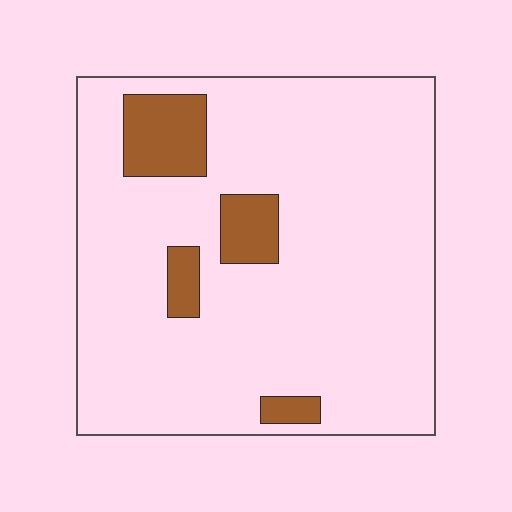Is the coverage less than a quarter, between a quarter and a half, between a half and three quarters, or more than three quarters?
Less than a quarter.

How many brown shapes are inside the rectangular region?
4.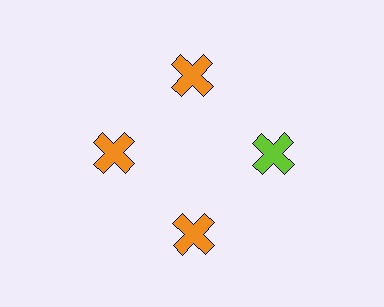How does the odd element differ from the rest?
It has a different color: lime instead of orange.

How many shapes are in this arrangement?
There are 4 shapes arranged in a ring pattern.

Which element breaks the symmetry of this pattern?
The lime cross at roughly the 3 o'clock position breaks the symmetry. All other shapes are orange crosses.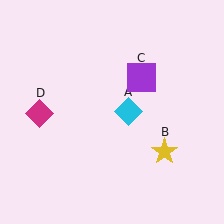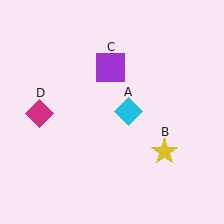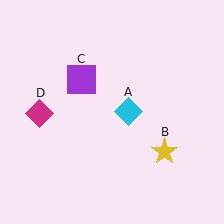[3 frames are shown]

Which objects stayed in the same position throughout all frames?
Cyan diamond (object A) and yellow star (object B) and magenta diamond (object D) remained stationary.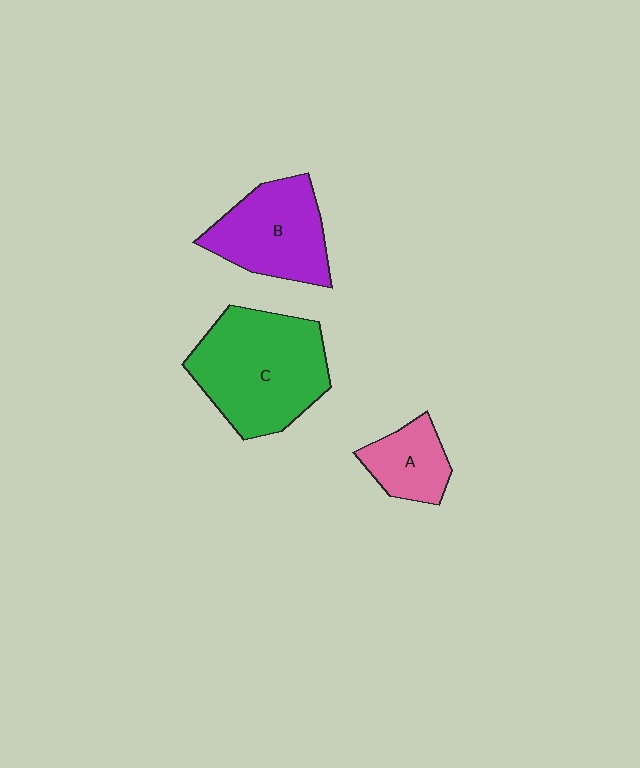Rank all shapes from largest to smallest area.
From largest to smallest: C (green), B (purple), A (pink).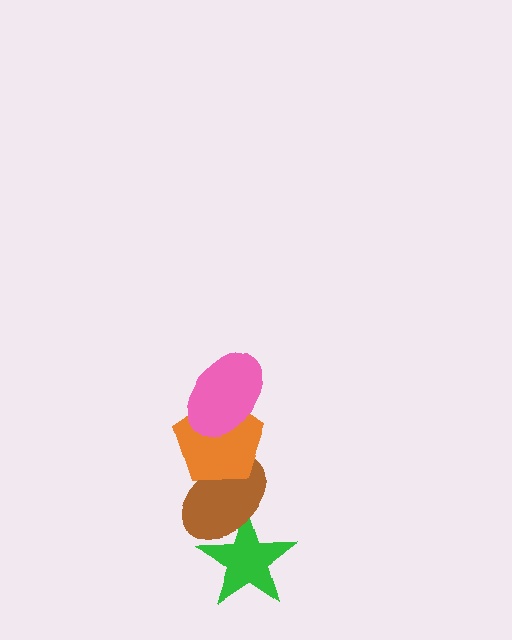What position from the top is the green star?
The green star is 4th from the top.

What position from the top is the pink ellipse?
The pink ellipse is 1st from the top.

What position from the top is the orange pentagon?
The orange pentagon is 2nd from the top.